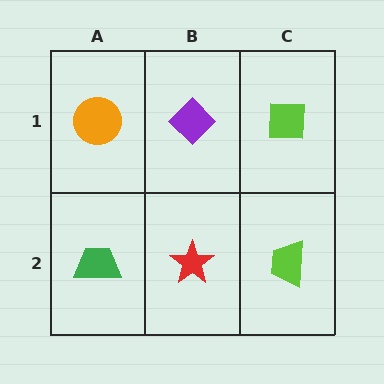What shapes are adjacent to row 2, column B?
A purple diamond (row 1, column B), a green trapezoid (row 2, column A), a lime trapezoid (row 2, column C).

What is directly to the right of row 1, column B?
A lime square.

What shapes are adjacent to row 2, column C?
A lime square (row 1, column C), a red star (row 2, column B).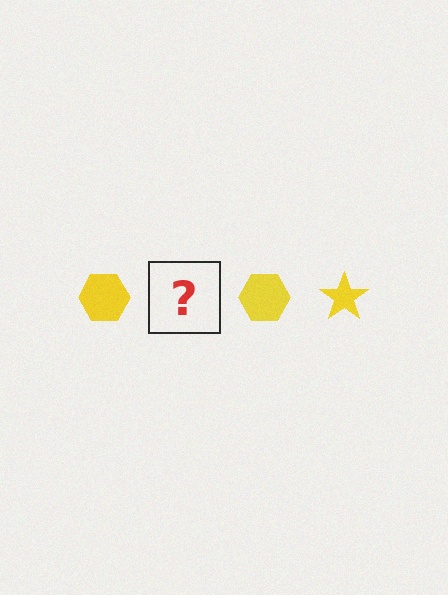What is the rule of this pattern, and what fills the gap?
The rule is that the pattern cycles through hexagon, star shapes in yellow. The gap should be filled with a yellow star.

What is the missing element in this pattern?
The missing element is a yellow star.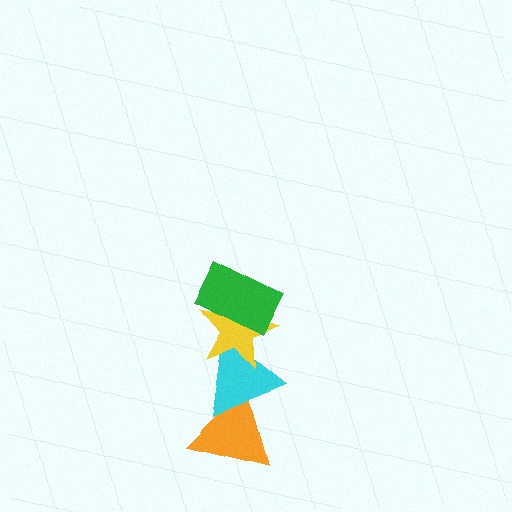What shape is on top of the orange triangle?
The cyan triangle is on top of the orange triangle.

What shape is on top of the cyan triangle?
The yellow star is on top of the cyan triangle.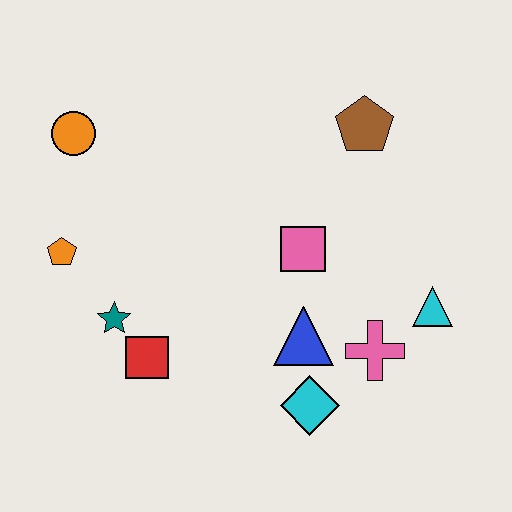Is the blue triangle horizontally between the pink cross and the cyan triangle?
No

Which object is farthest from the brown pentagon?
The orange pentagon is farthest from the brown pentagon.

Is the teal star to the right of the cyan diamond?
No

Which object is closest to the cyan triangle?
The pink cross is closest to the cyan triangle.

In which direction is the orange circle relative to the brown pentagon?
The orange circle is to the left of the brown pentagon.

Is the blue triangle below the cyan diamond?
No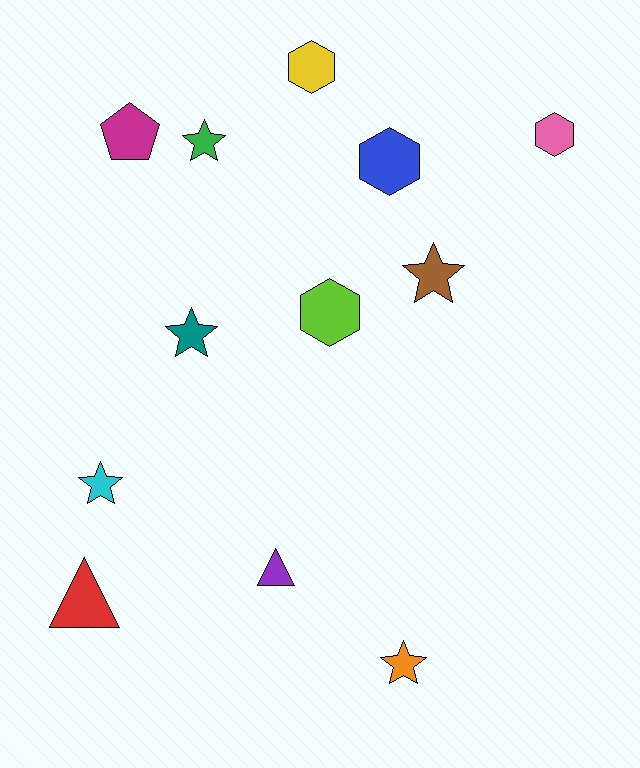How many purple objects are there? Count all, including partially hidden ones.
There is 1 purple object.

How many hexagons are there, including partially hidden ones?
There are 4 hexagons.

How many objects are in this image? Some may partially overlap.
There are 12 objects.